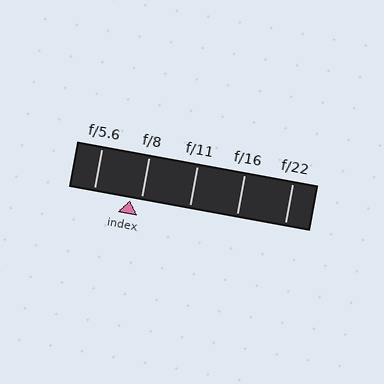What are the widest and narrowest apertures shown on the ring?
The widest aperture shown is f/5.6 and the narrowest is f/22.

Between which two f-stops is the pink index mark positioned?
The index mark is between f/5.6 and f/8.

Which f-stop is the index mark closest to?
The index mark is closest to f/8.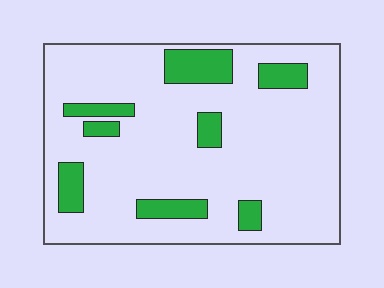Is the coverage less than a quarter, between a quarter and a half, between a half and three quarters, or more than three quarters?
Less than a quarter.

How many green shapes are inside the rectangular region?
8.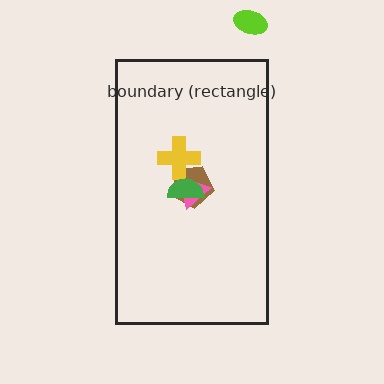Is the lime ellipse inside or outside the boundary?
Outside.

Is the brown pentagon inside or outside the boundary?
Inside.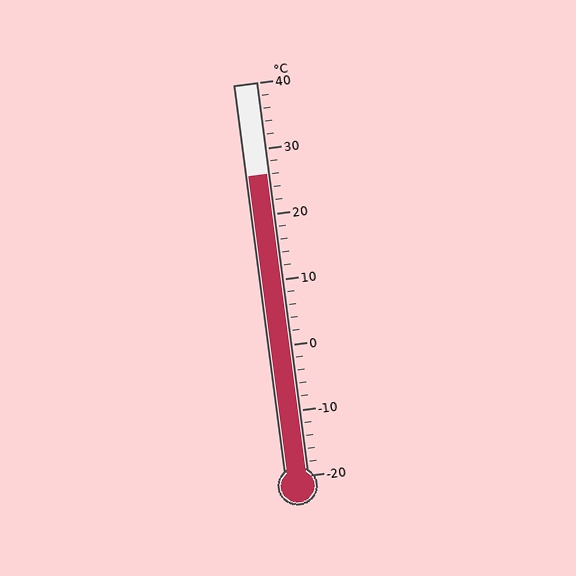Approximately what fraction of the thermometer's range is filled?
The thermometer is filled to approximately 75% of its range.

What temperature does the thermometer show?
The thermometer shows approximately 26°C.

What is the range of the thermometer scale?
The thermometer scale ranges from -20°C to 40°C.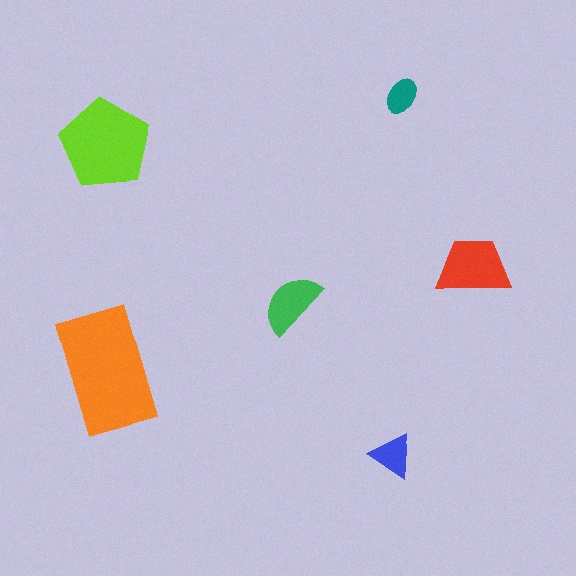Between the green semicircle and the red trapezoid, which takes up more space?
The red trapezoid.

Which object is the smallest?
The teal ellipse.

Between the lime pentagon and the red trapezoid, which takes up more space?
The lime pentagon.